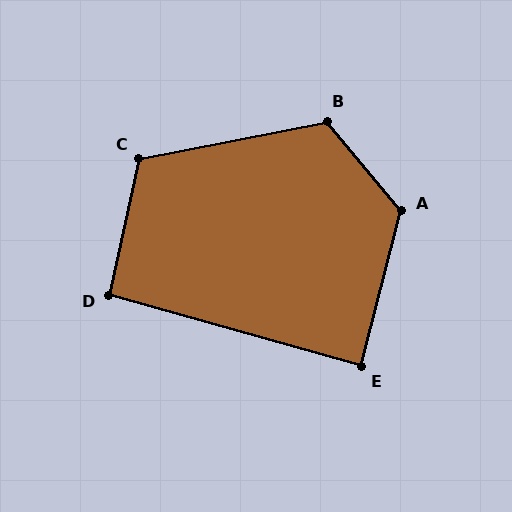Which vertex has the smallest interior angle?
E, at approximately 89 degrees.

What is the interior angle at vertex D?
Approximately 93 degrees (approximately right).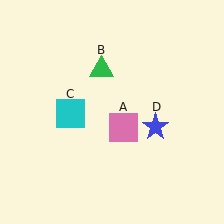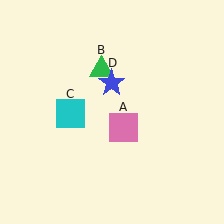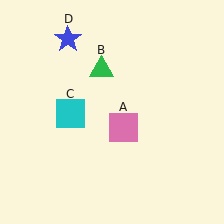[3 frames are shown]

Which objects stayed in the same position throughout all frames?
Pink square (object A) and green triangle (object B) and cyan square (object C) remained stationary.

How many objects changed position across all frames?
1 object changed position: blue star (object D).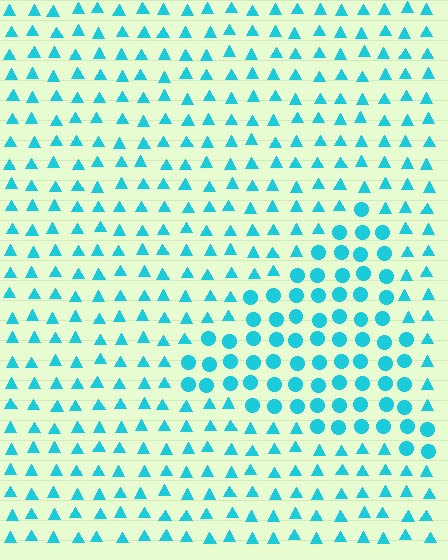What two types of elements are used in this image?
The image uses circles inside the triangle region and triangles outside it.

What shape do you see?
I see a triangle.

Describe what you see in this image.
The image is filled with small cyan elements arranged in a uniform grid. A triangle-shaped region contains circles, while the surrounding area contains triangles. The boundary is defined purely by the change in element shape.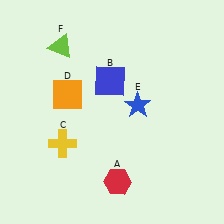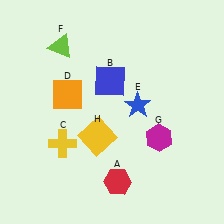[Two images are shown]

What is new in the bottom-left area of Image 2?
A yellow square (H) was added in the bottom-left area of Image 2.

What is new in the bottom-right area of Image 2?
A magenta hexagon (G) was added in the bottom-right area of Image 2.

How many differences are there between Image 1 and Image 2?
There are 2 differences between the two images.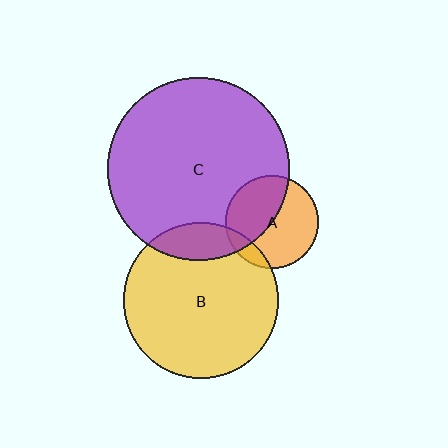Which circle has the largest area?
Circle C (purple).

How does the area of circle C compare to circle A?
Approximately 3.8 times.